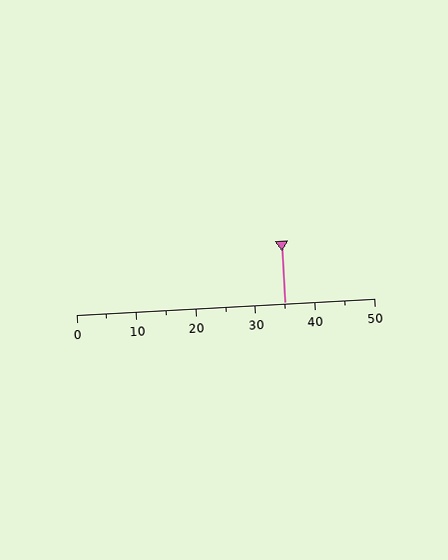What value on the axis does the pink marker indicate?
The marker indicates approximately 35.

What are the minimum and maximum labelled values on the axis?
The axis runs from 0 to 50.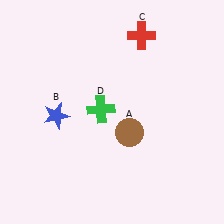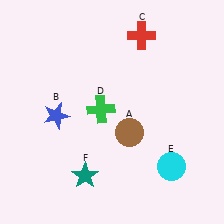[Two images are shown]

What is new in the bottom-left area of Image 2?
A teal star (F) was added in the bottom-left area of Image 2.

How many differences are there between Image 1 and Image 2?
There are 2 differences between the two images.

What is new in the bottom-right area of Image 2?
A cyan circle (E) was added in the bottom-right area of Image 2.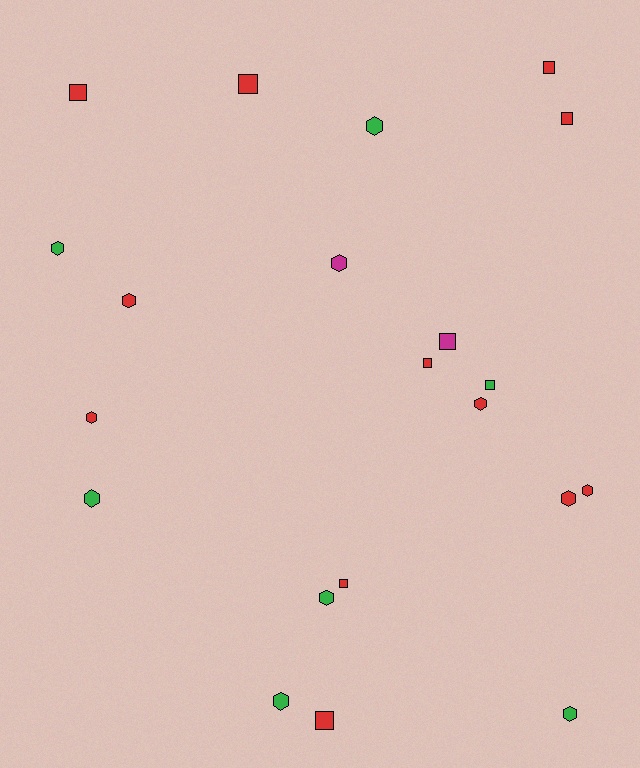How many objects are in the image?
There are 21 objects.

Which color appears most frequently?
Red, with 12 objects.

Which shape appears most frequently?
Hexagon, with 12 objects.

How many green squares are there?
There is 1 green square.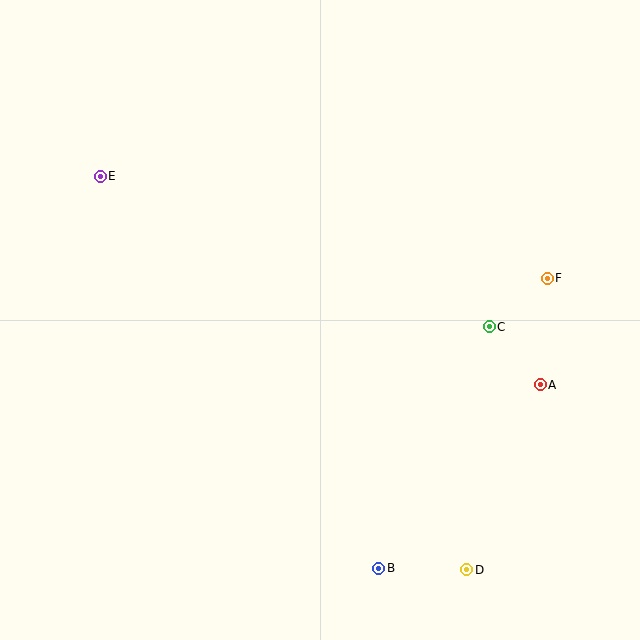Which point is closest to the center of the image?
Point C at (489, 327) is closest to the center.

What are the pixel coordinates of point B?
Point B is at (379, 568).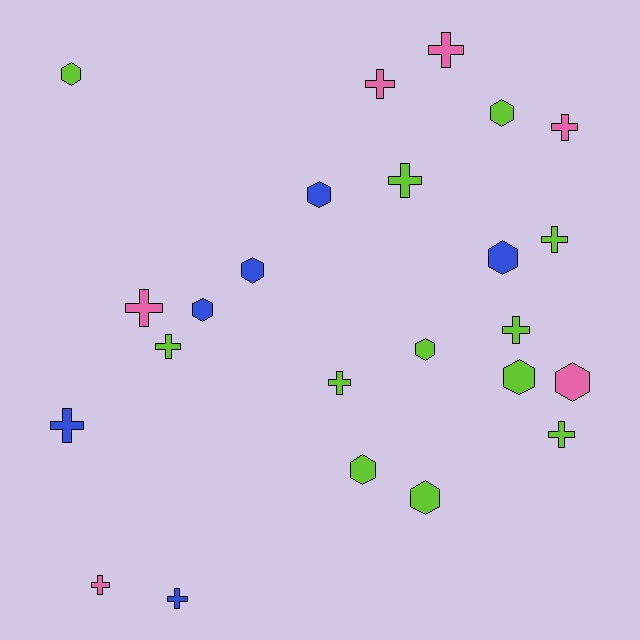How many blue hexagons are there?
There are 4 blue hexagons.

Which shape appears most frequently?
Cross, with 13 objects.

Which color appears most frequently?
Lime, with 12 objects.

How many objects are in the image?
There are 24 objects.